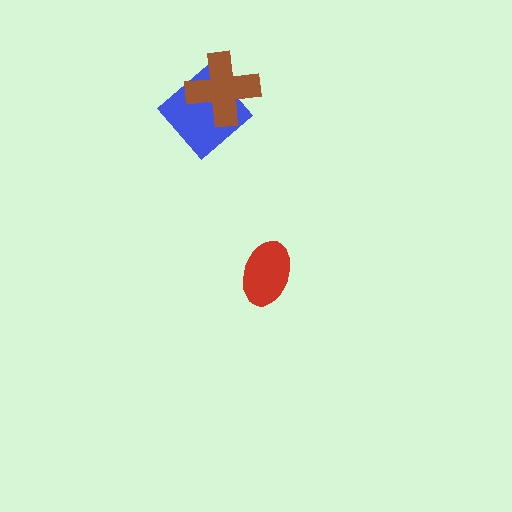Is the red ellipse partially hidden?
No, no other shape covers it.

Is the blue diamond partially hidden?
Yes, it is partially covered by another shape.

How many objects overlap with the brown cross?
1 object overlaps with the brown cross.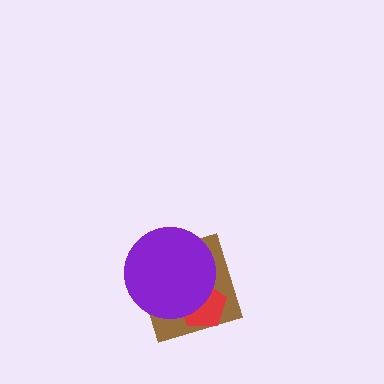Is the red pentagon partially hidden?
Yes, it is partially covered by another shape.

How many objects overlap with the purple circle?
2 objects overlap with the purple circle.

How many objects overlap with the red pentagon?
2 objects overlap with the red pentagon.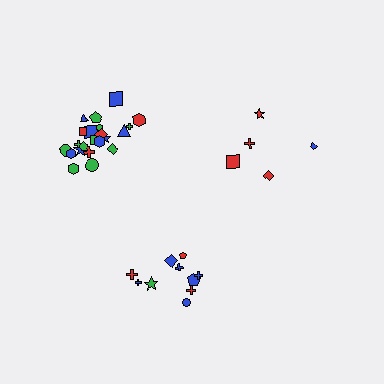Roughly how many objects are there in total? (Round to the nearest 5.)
Roughly 35 objects in total.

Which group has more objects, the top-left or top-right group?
The top-left group.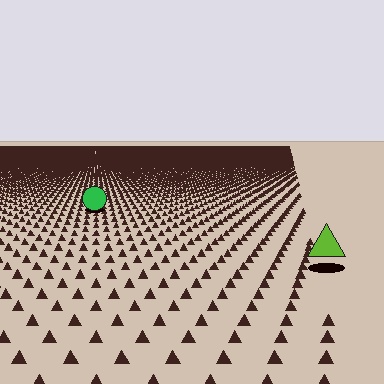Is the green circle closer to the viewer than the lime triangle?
No. The lime triangle is closer — you can tell from the texture gradient: the ground texture is coarser near it.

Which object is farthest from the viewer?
The green circle is farthest from the viewer. It appears smaller and the ground texture around it is denser.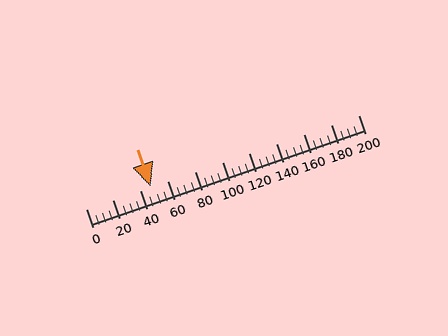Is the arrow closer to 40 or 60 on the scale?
The arrow is closer to 40.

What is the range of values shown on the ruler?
The ruler shows values from 0 to 200.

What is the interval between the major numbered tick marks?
The major tick marks are spaced 20 units apart.